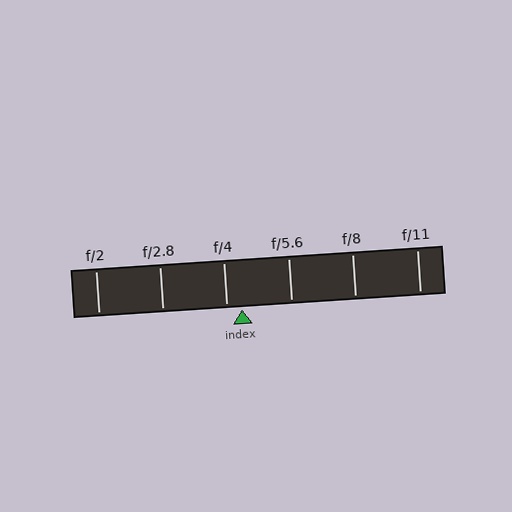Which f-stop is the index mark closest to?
The index mark is closest to f/4.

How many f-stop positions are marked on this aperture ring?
There are 6 f-stop positions marked.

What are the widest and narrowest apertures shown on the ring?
The widest aperture shown is f/2 and the narrowest is f/11.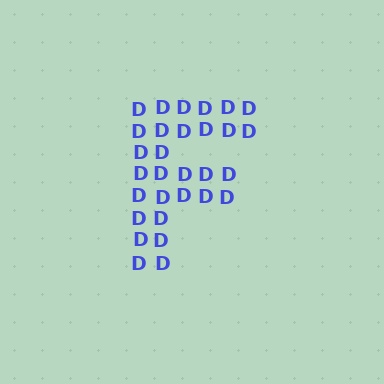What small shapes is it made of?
It is made of small letter D's.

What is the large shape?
The large shape is the letter F.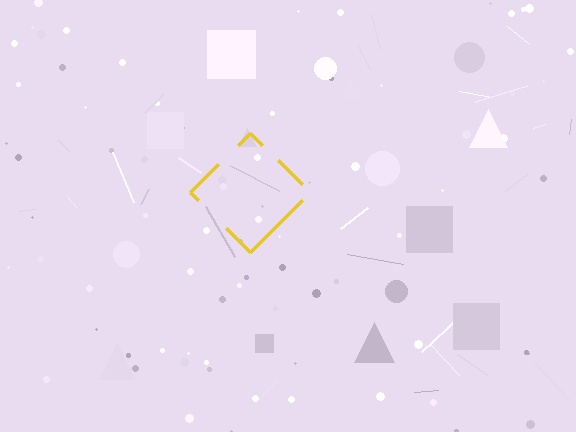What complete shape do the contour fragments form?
The contour fragments form a diamond.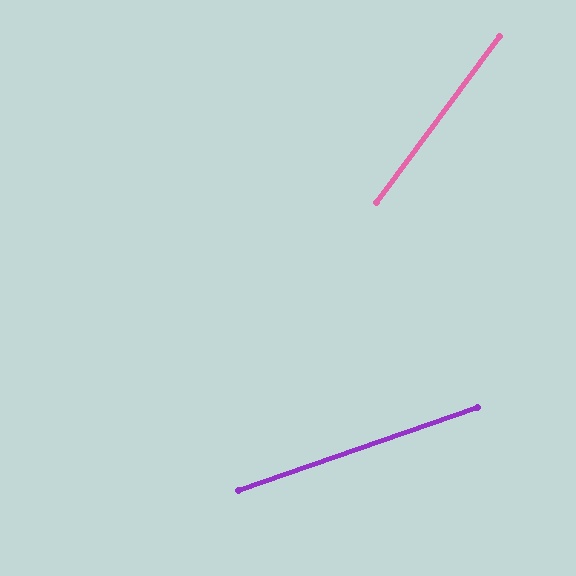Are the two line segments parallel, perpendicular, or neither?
Neither parallel nor perpendicular — they differ by about 34°.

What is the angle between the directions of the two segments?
Approximately 34 degrees.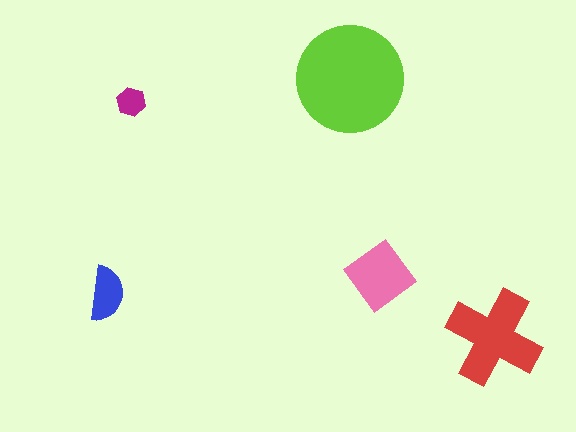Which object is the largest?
The lime circle.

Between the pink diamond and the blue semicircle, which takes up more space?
The pink diamond.